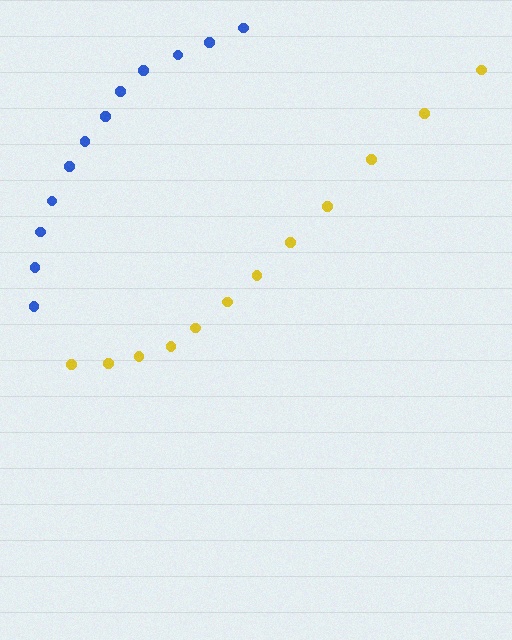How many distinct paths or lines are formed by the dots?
There are 2 distinct paths.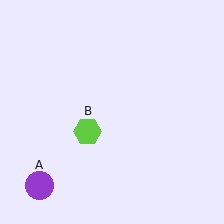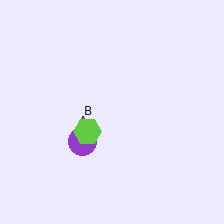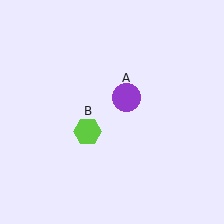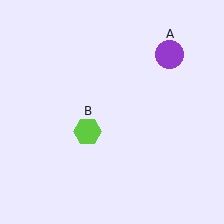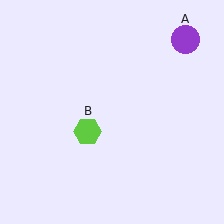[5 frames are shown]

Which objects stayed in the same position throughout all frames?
Lime hexagon (object B) remained stationary.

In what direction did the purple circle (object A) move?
The purple circle (object A) moved up and to the right.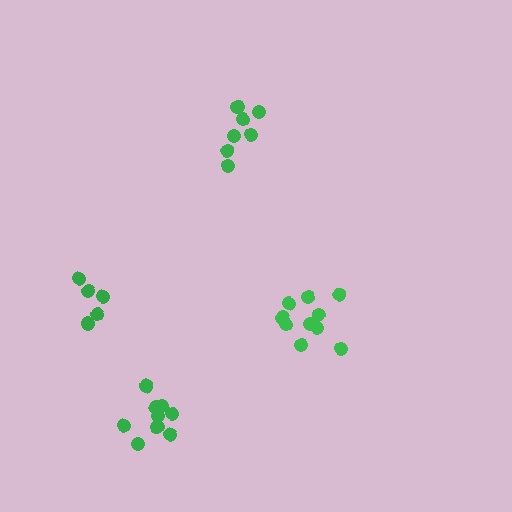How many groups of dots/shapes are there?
There are 4 groups.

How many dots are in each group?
Group 1: 5 dots, Group 2: 10 dots, Group 3: 8 dots, Group 4: 10 dots (33 total).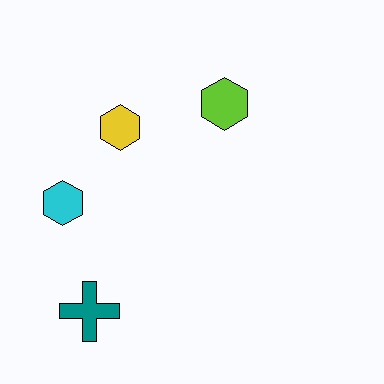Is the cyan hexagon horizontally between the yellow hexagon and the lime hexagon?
No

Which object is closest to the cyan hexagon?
The yellow hexagon is closest to the cyan hexagon.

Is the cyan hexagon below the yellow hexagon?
Yes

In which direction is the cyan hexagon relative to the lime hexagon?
The cyan hexagon is to the left of the lime hexagon.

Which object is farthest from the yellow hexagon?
The teal cross is farthest from the yellow hexagon.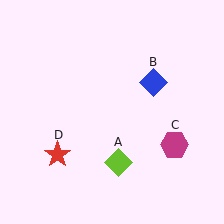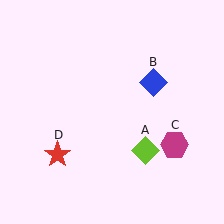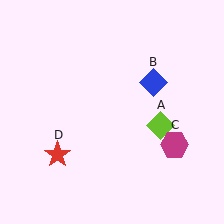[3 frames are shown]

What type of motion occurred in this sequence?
The lime diamond (object A) rotated counterclockwise around the center of the scene.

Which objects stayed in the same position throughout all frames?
Blue diamond (object B) and magenta hexagon (object C) and red star (object D) remained stationary.